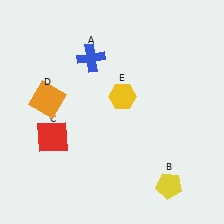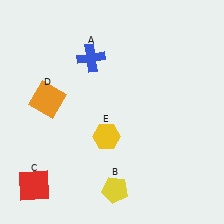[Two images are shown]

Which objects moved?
The objects that moved are: the yellow pentagon (B), the red square (C), the yellow hexagon (E).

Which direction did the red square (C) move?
The red square (C) moved down.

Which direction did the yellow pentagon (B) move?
The yellow pentagon (B) moved left.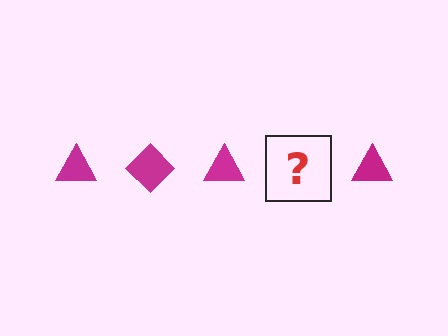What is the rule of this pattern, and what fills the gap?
The rule is that the pattern cycles through triangle, diamond shapes in magenta. The gap should be filled with a magenta diamond.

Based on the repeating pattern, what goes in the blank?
The blank should be a magenta diamond.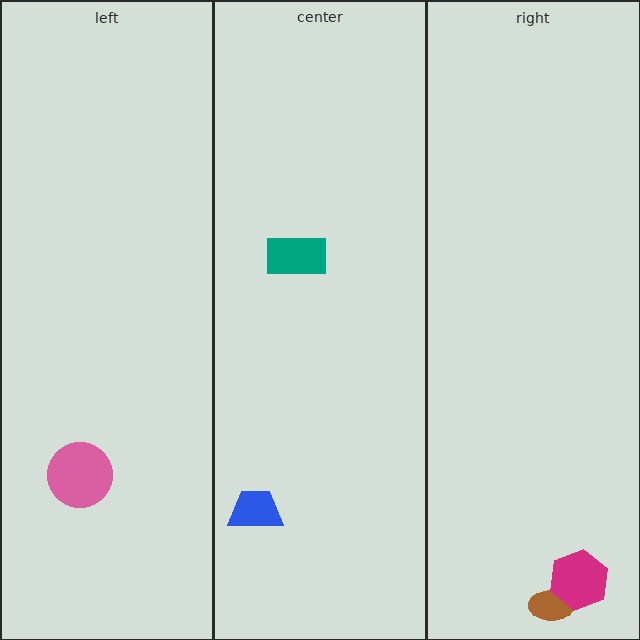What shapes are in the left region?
The pink circle.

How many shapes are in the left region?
1.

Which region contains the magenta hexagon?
The right region.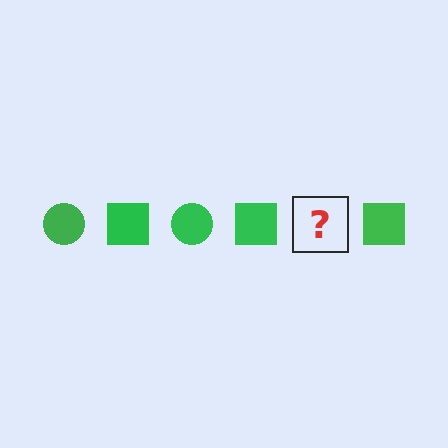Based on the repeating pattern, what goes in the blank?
The blank should be a green circle.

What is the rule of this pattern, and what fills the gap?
The rule is that the pattern cycles through circle, square shapes in green. The gap should be filled with a green circle.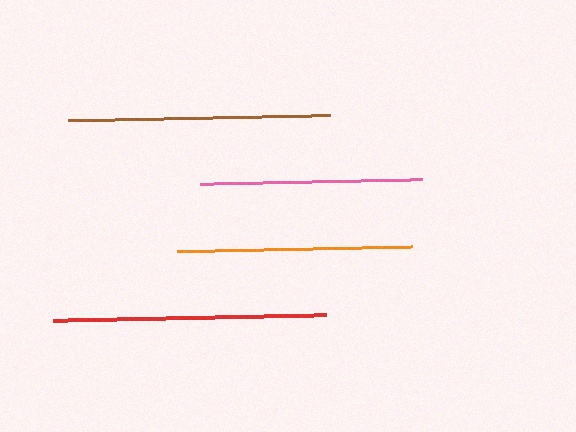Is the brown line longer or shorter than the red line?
The red line is longer than the brown line.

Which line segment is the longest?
The red line is the longest at approximately 273 pixels.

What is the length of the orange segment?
The orange segment is approximately 235 pixels long.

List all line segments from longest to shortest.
From longest to shortest: red, brown, orange, pink.